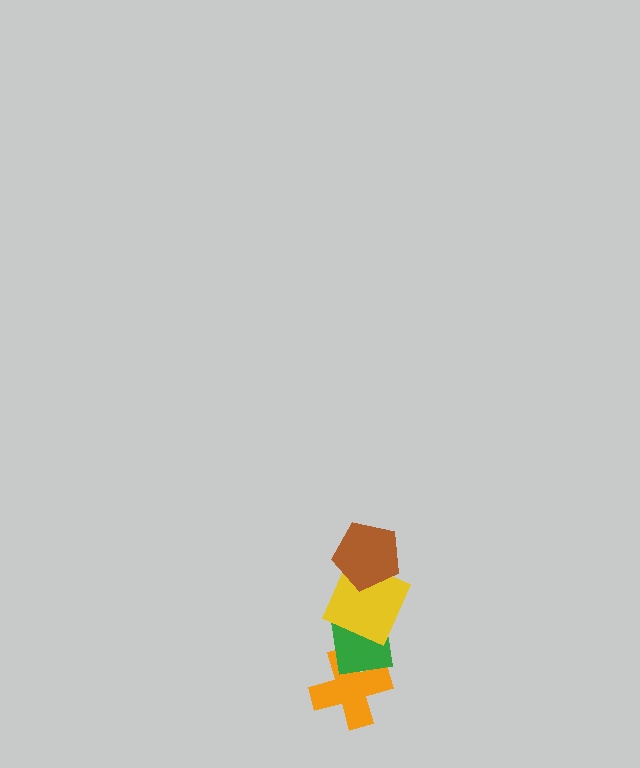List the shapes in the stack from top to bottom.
From top to bottom: the brown pentagon, the yellow square, the green square, the orange cross.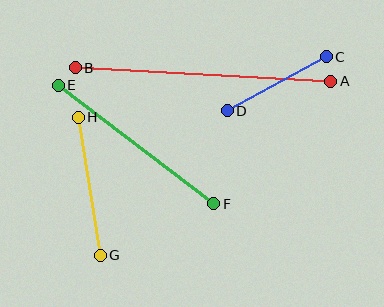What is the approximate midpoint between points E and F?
The midpoint is at approximately (136, 145) pixels.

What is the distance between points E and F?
The distance is approximately 196 pixels.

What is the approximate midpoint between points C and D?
The midpoint is at approximately (277, 84) pixels.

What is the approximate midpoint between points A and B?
The midpoint is at approximately (203, 75) pixels.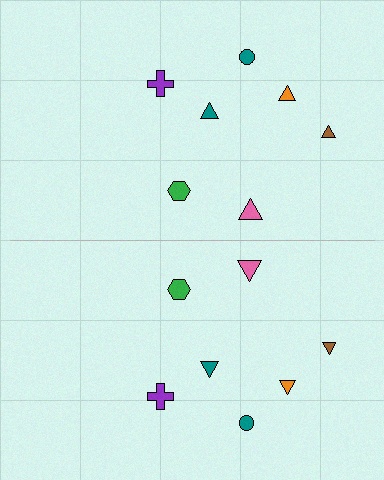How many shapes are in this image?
There are 14 shapes in this image.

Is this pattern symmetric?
Yes, this pattern has bilateral (reflection) symmetry.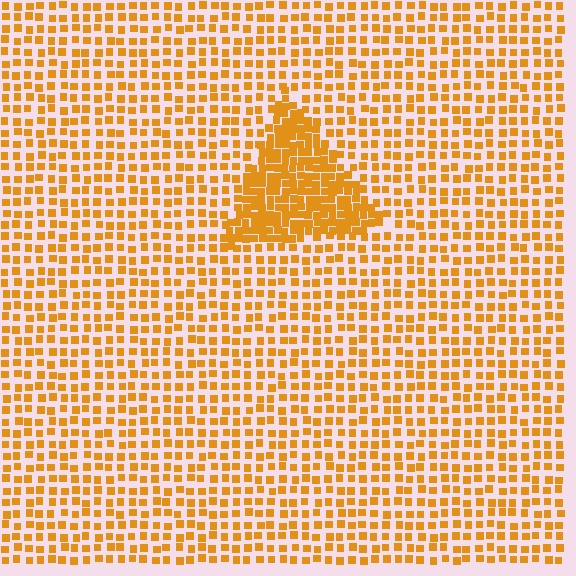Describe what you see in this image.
The image contains small orange elements arranged at two different densities. A triangle-shaped region is visible where the elements are more densely packed than the surrounding area.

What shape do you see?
I see a triangle.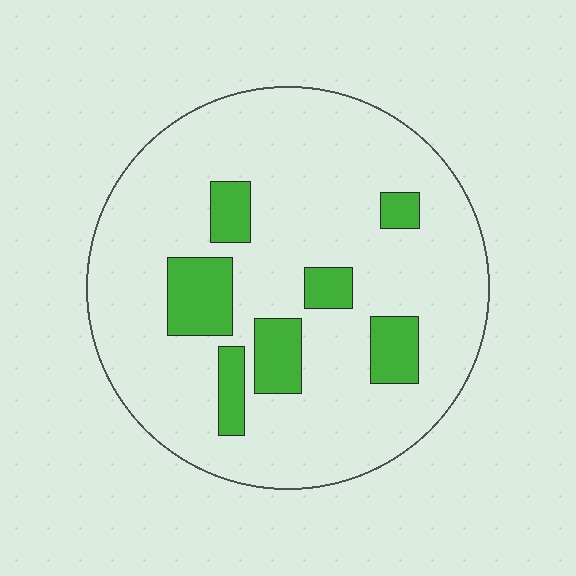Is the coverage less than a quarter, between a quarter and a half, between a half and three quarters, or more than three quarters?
Less than a quarter.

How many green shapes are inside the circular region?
7.